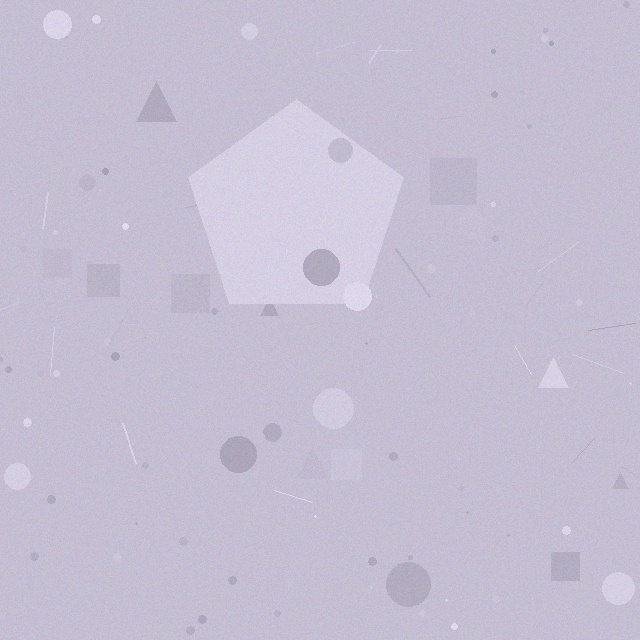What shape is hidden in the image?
A pentagon is hidden in the image.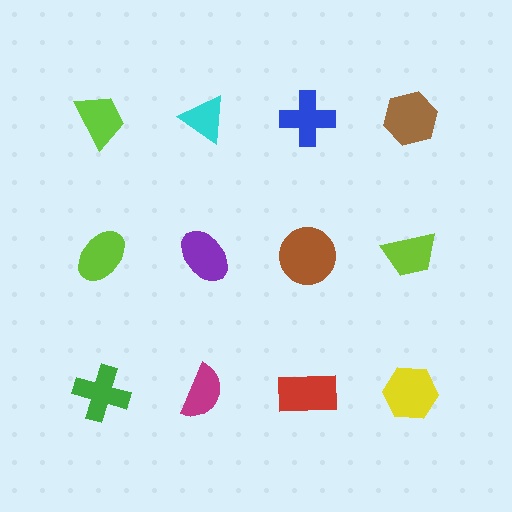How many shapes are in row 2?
4 shapes.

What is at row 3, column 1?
A green cross.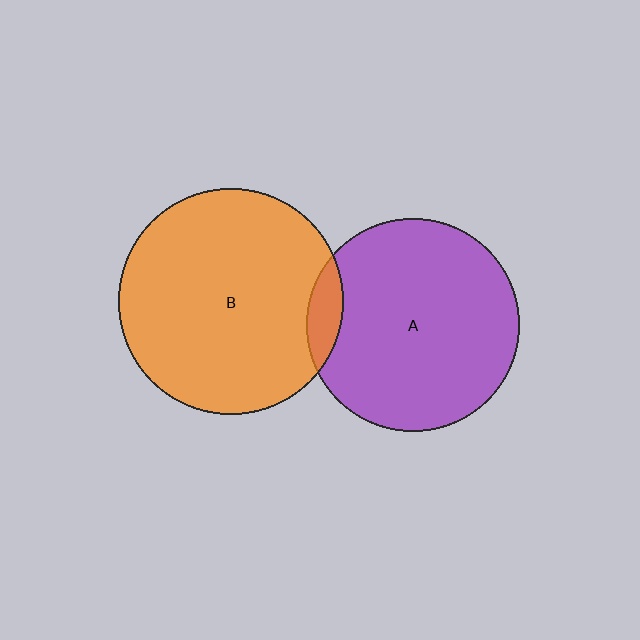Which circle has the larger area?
Circle B (orange).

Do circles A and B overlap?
Yes.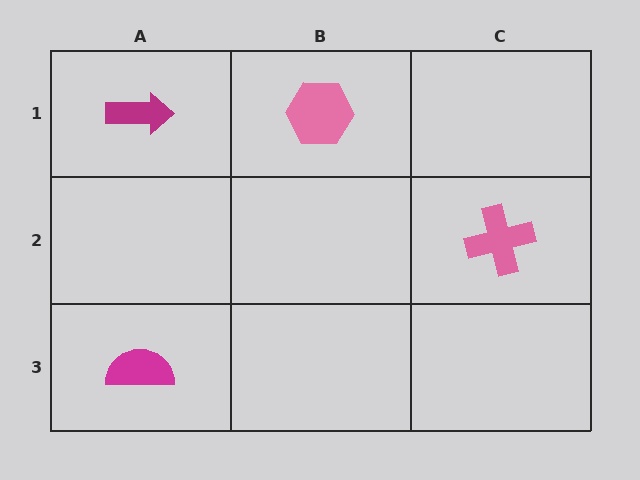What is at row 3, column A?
A magenta semicircle.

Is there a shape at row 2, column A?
No, that cell is empty.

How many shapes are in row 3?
1 shape.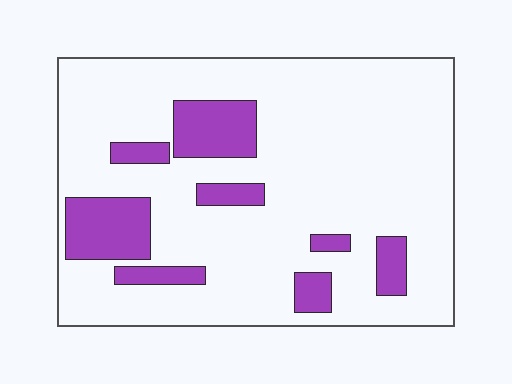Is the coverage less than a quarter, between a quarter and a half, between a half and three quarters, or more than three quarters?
Less than a quarter.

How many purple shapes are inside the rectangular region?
8.